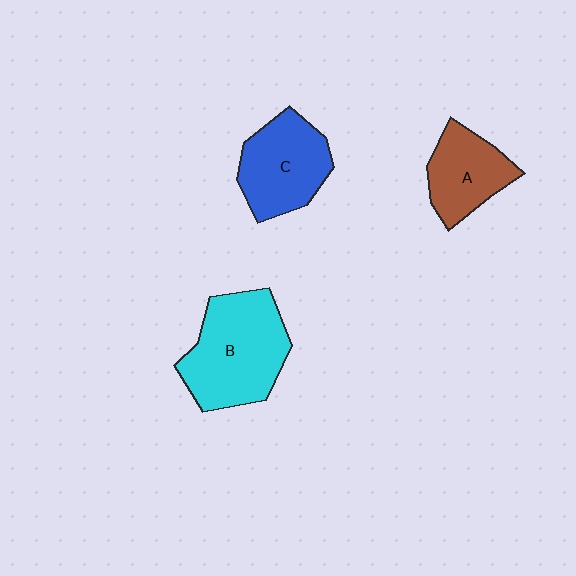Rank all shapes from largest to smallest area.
From largest to smallest: B (cyan), C (blue), A (brown).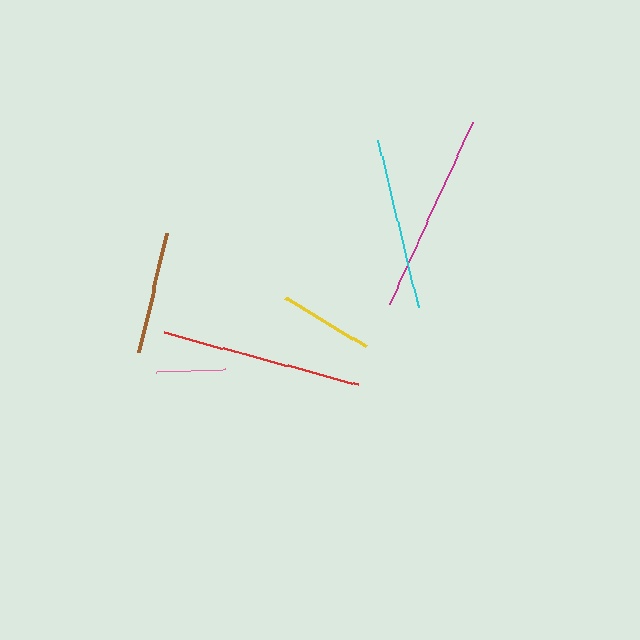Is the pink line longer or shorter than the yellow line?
The yellow line is longer than the pink line.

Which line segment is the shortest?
The pink line is the shortest at approximately 69 pixels.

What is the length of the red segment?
The red segment is approximately 201 pixels long.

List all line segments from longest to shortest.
From longest to shortest: red, magenta, cyan, brown, yellow, pink.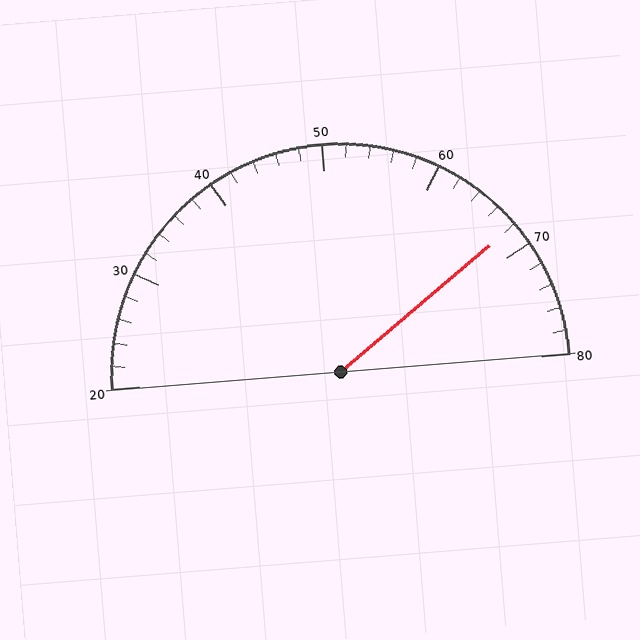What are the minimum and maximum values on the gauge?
The gauge ranges from 20 to 80.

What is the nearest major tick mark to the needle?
The nearest major tick mark is 70.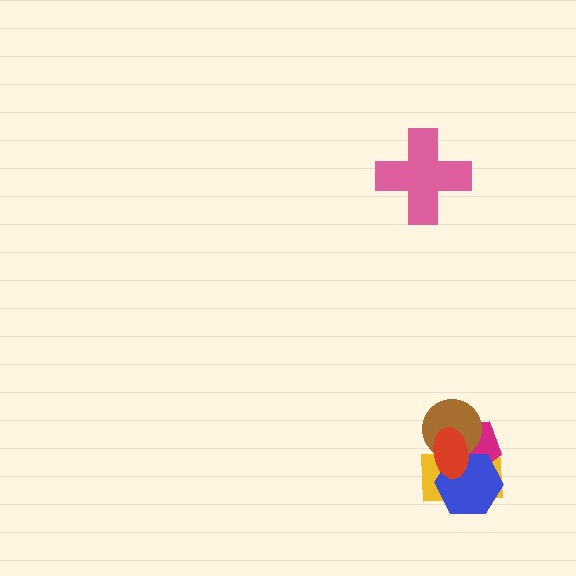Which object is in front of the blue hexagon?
The red ellipse is in front of the blue hexagon.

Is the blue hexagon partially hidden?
Yes, it is partially covered by another shape.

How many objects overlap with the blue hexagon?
3 objects overlap with the blue hexagon.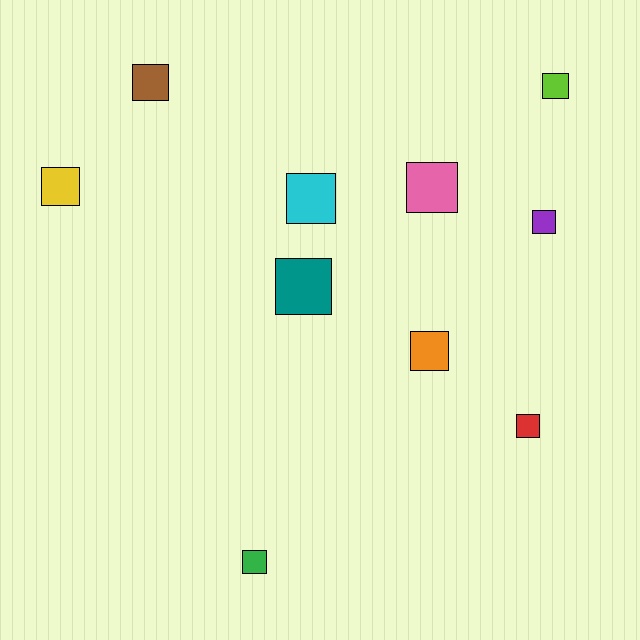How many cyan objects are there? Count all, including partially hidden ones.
There is 1 cyan object.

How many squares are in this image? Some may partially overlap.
There are 10 squares.